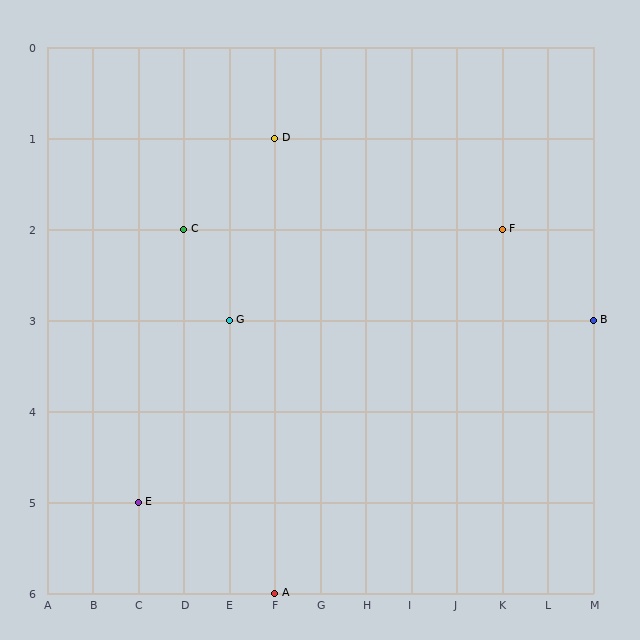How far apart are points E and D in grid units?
Points E and D are 3 columns and 4 rows apart (about 5.0 grid units diagonally).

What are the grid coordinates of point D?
Point D is at grid coordinates (F, 1).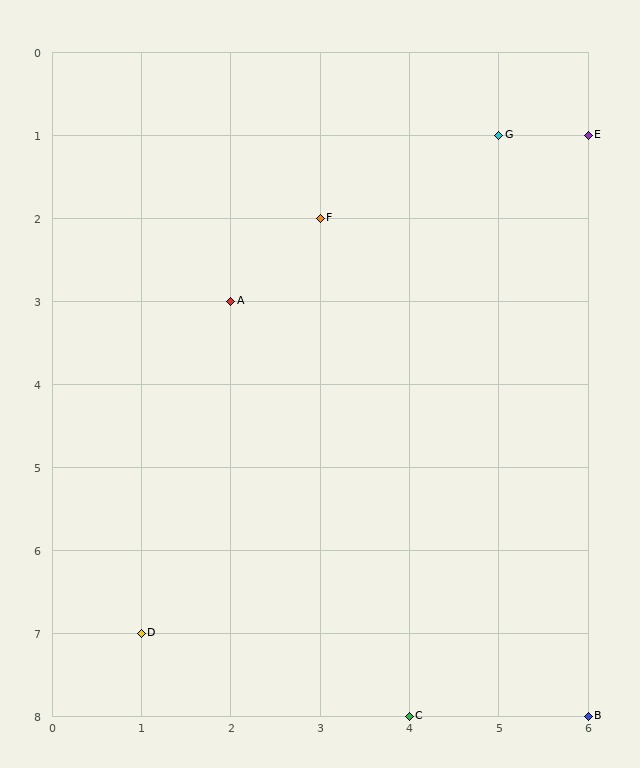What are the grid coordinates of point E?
Point E is at grid coordinates (6, 1).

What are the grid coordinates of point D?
Point D is at grid coordinates (1, 7).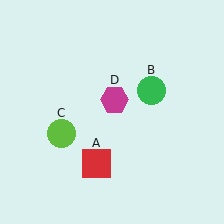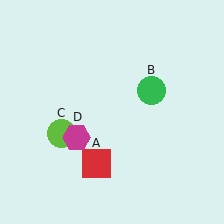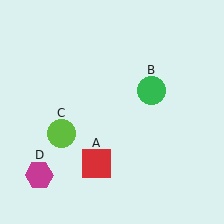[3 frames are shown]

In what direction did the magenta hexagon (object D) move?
The magenta hexagon (object D) moved down and to the left.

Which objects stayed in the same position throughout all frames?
Red square (object A) and green circle (object B) and lime circle (object C) remained stationary.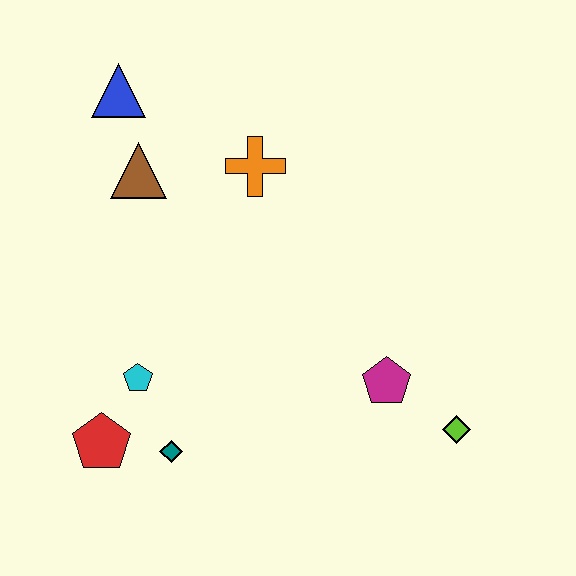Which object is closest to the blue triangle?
The brown triangle is closest to the blue triangle.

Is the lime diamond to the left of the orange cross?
No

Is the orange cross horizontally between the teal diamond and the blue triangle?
No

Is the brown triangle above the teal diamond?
Yes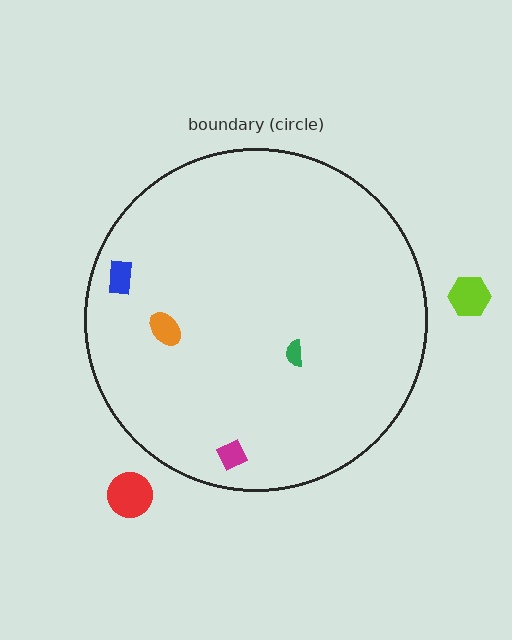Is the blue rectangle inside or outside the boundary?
Inside.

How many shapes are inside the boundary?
4 inside, 2 outside.